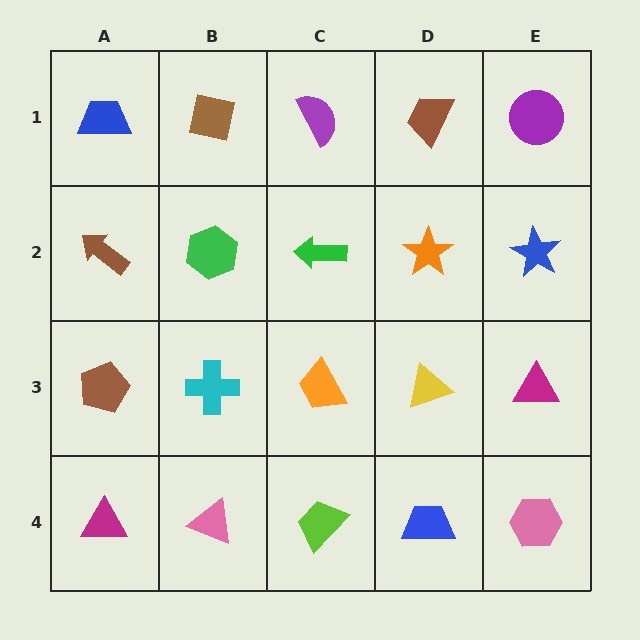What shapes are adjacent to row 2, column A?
A blue trapezoid (row 1, column A), a brown pentagon (row 3, column A), a green hexagon (row 2, column B).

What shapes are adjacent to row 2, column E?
A purple circle (row 1, column E), a magenta triangle (row 3, column E), an orange star (row 2, column D).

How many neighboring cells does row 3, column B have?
4.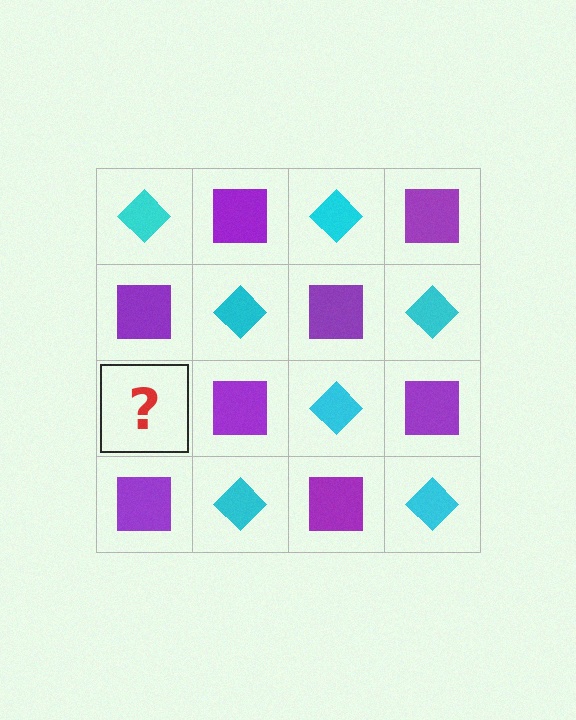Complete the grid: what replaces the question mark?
The question mark should be replaced with a cyan diamond.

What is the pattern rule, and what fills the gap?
The rule is that it alternates cyan diamond and purple square in a checkerboard pattern. The gap should be filled with a cyan diamond.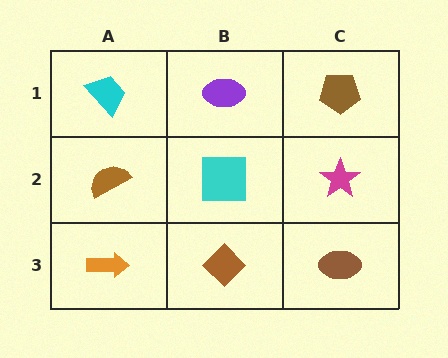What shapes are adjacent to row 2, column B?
A purple ellipse (row 1, column B), a brown diamond (row 3, column B), a brown semicircle (row 2, column A), a magenta star (row 2, column C).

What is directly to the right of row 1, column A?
A purple ellipse.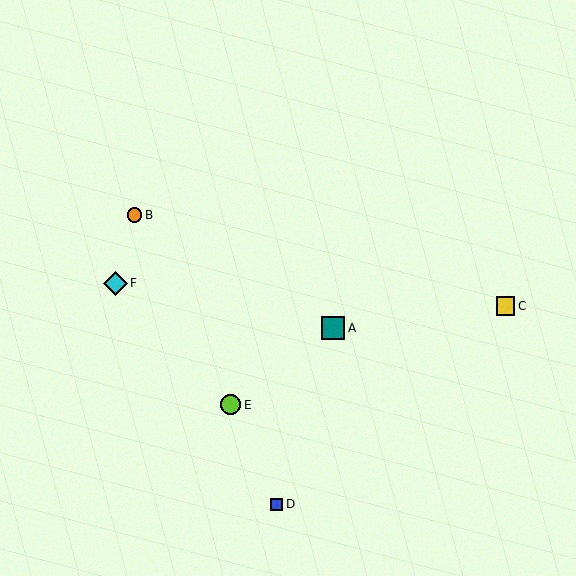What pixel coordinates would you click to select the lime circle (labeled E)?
Click at (231, 405) to select the lime circle E.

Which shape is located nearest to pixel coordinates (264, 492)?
The blue square (labeled D) at (277, 504) is nearest to that location.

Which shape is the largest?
The cyan diamond (labeled F) is the largest.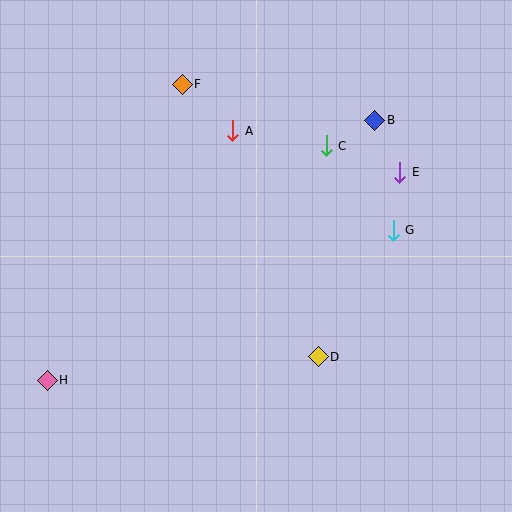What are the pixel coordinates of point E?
Point E is at (400, 172).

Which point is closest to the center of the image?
Point D at (318, 357) is closest to the center.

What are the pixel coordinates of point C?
Point C is at (326, 146).